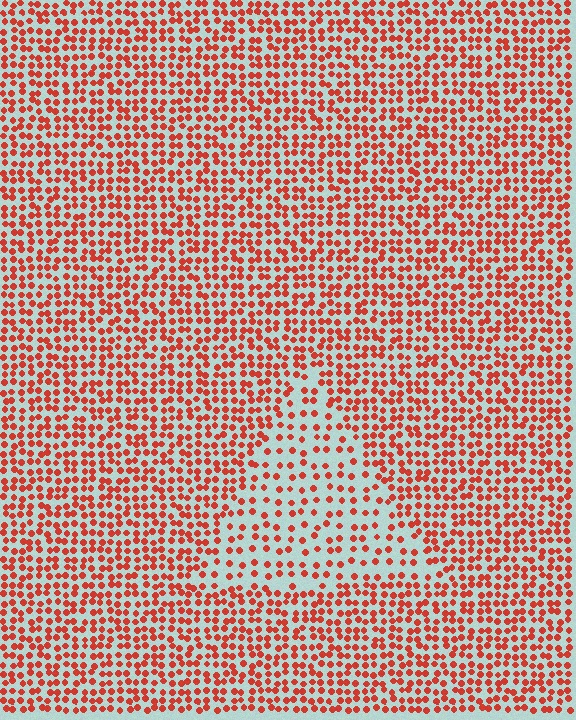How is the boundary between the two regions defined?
The boundary is defined by a change in element density (approximately 2.0x ratio). All elements are the same color, size, and shape.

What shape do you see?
I see a triangle.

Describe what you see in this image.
The image contains small red elements arranged at two different densities. A triangle-shaped region is visible where the elements are less densely packed than the surrounding area.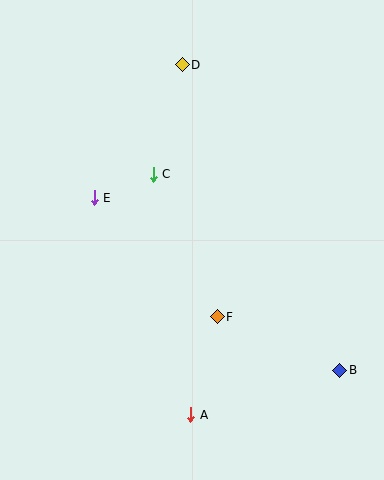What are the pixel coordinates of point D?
Point D is at (182, 65).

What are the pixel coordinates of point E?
Point E is at (94, 198).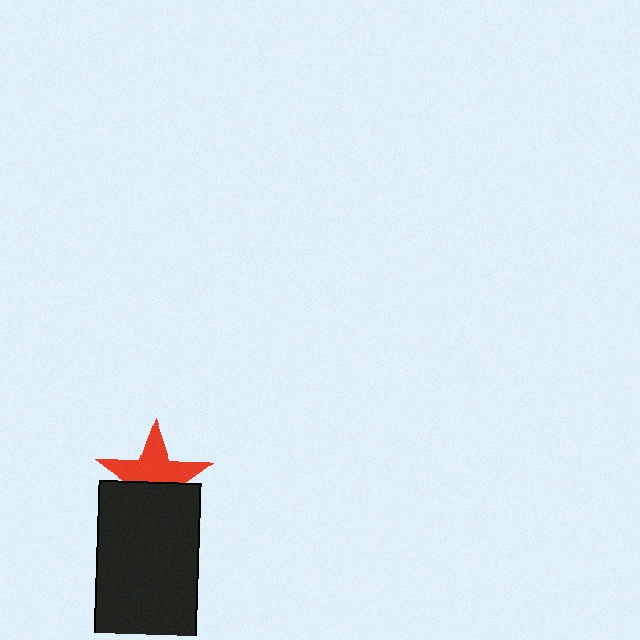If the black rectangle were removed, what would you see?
You would see the complete red star.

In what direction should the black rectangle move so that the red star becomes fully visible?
The black rectangle should move down. That is the shortest direction to clear the overlap and leave the red star fully visible.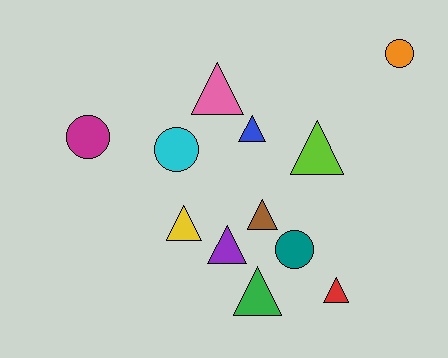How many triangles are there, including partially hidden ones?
There are 8 triangles.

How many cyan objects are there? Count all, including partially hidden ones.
There is 1 cyan object.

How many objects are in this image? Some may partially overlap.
There are 12 objects.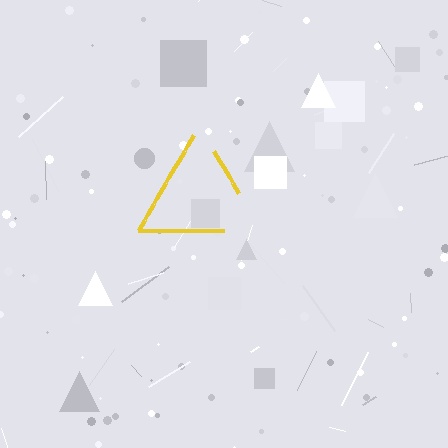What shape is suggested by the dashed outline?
The dashed outline suggests a triangle.